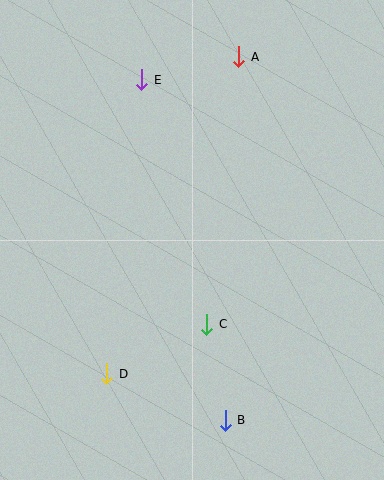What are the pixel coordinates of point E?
Point E is at (142, 80).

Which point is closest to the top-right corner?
Point A is closest to the top-right corner.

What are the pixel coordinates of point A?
Point A is at (239, 57).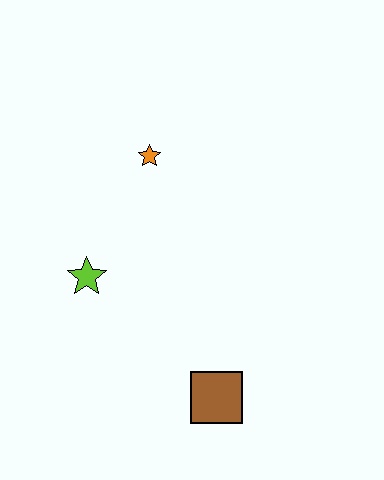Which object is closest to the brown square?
The lime star is closest to the brown square.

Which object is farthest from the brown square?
The orange star is farthest from the brown square.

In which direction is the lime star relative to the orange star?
The lime star is below the orange star.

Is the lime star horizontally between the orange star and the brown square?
No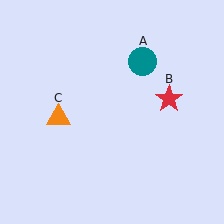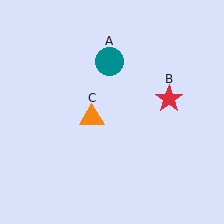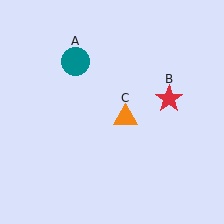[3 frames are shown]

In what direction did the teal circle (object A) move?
The teal circle (object A) moved left.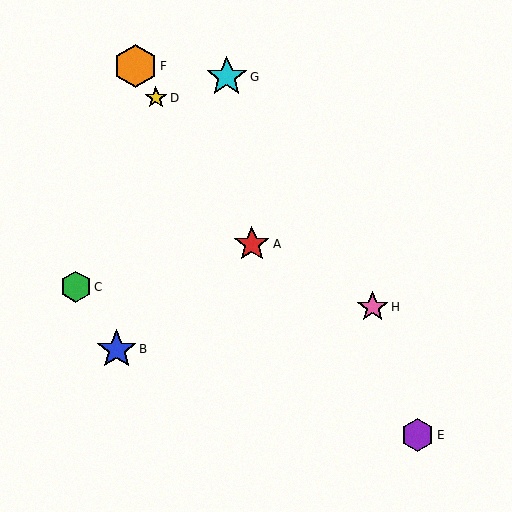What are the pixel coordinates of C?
Object C is at (76, 287).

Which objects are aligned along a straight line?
Objects A, D, F are aligned along a straight line.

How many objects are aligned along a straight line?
3 objects (A, D, F) are aligned along a straight line.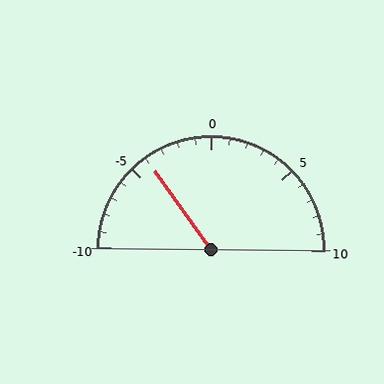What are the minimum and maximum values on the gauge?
The gauge ranges from -10 to 10.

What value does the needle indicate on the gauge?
The needle indicates approximately -4.